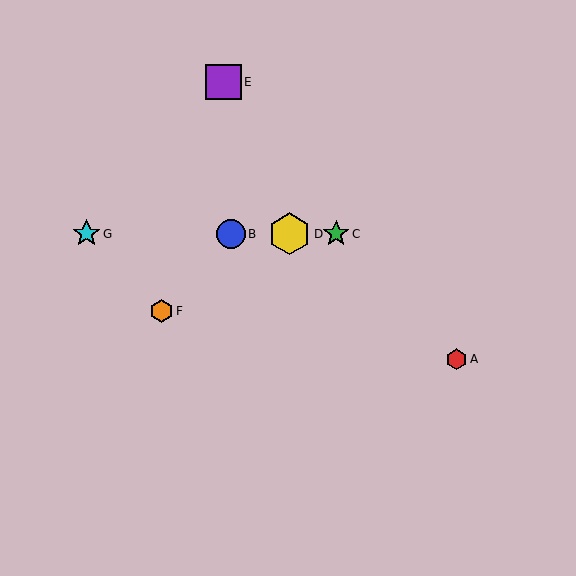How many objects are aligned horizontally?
4 objects (B, C, D, G) are aligned horizontally.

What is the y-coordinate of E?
Object E is at y≈82.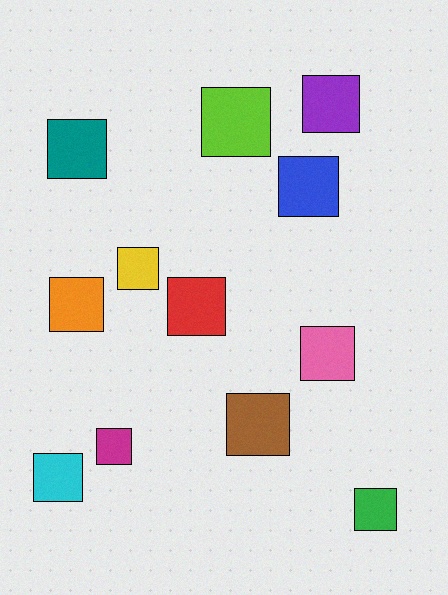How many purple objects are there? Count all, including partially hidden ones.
There is 1 purple object.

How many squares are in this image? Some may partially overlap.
There are 12 squares.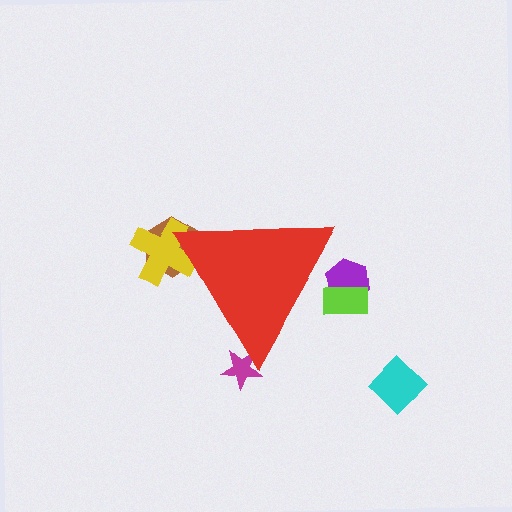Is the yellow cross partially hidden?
Yes, the yellow cross is partially hidden behind the red triangle.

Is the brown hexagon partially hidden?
Yes, the brown hexagon is partially hidden behind the red triangle.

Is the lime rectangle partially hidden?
Yes, the lime rectangle is partially hidden behind the red triangle.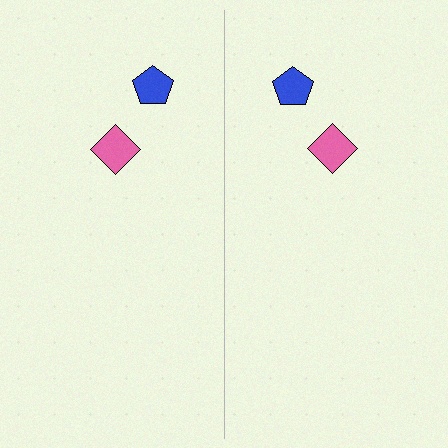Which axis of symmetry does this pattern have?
The pattern has a vertical axis of symmetry running through the center of the image.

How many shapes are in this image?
There are 4 shapes in this image.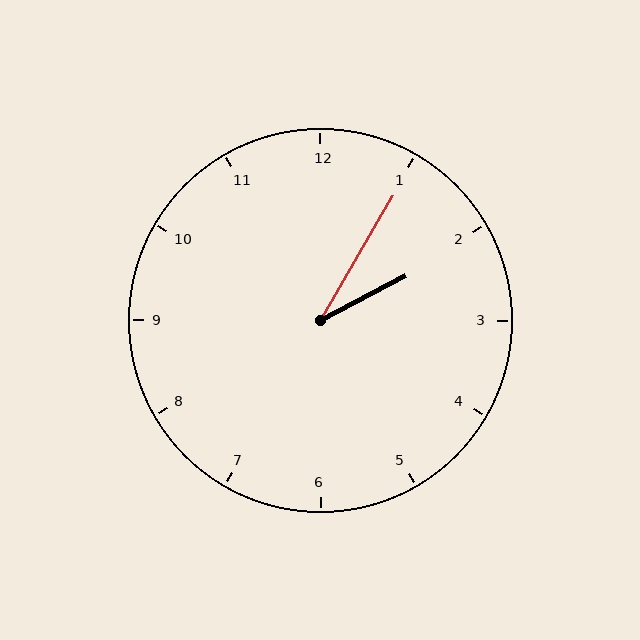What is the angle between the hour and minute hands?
Approximately 32 degrees.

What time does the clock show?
2:05.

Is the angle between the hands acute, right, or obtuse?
It is acute.